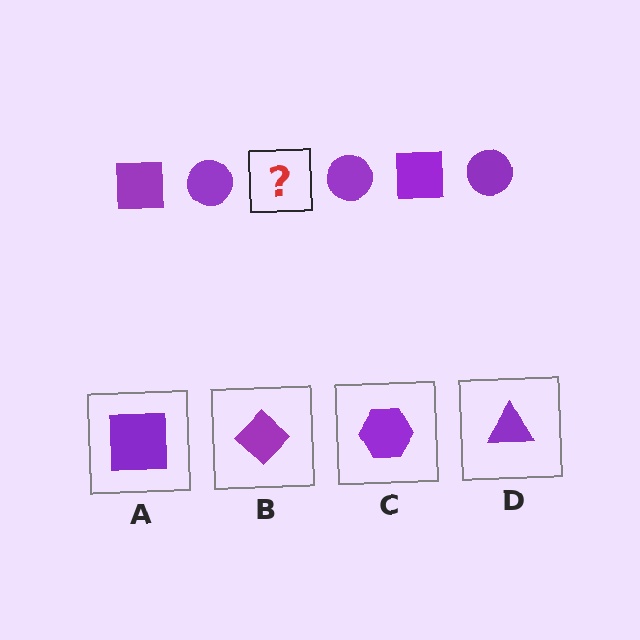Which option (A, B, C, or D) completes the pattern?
A.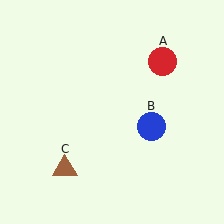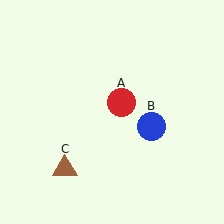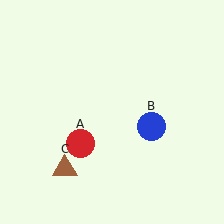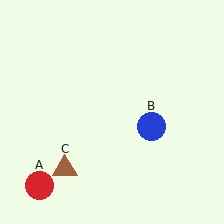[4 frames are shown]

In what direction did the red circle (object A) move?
The red circle (object A) moved down and to the left.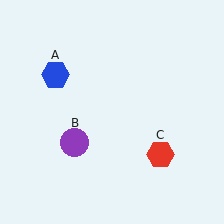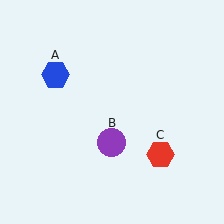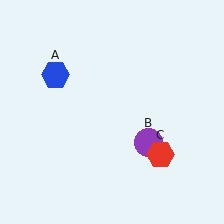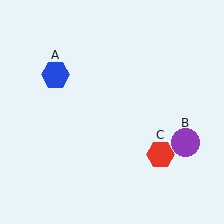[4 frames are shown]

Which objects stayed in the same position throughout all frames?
Blue hexagon (object A) and red hexagon (object C) remained stationary.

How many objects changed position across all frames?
1 object changed position: purple circle (object B).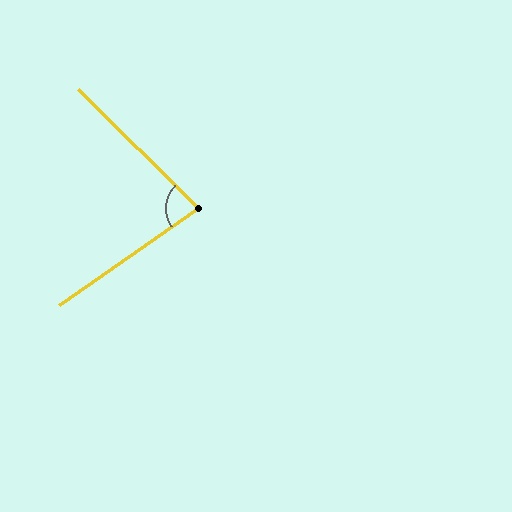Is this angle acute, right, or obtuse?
It is acute.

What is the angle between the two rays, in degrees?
Approximately 79 degrees.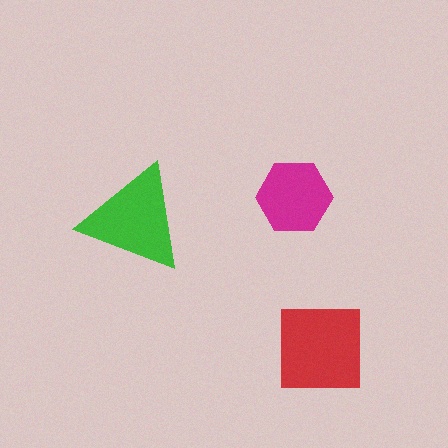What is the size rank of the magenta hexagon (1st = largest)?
3rd.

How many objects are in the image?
There are 3 objects in the image.